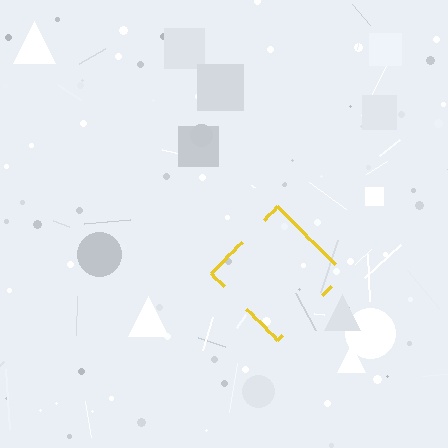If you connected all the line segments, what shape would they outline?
They would outline a diamond.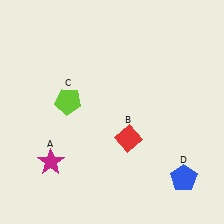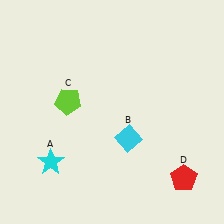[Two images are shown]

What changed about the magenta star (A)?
In Image 1, A is magenta. In Image 2, it changed to cyan.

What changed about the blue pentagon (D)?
In Image 1, D is blue. In Image 2, it changed to red.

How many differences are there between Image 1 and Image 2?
There are 3 differences between the two images.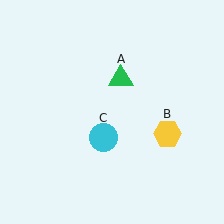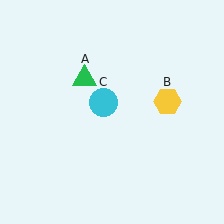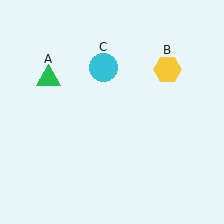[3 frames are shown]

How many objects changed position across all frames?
3 objects changed position: green triangle (object A), yellow hexagon (object B), cyan circle (object C).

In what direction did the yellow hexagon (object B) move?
The yellow hexagon (object B) moved up.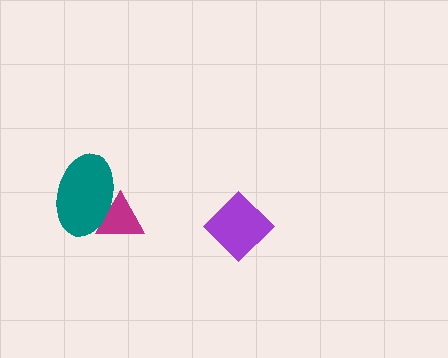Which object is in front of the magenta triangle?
The teal ellipse is in front of the magenta triangle.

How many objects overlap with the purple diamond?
0 objects overlap with the purple diamond.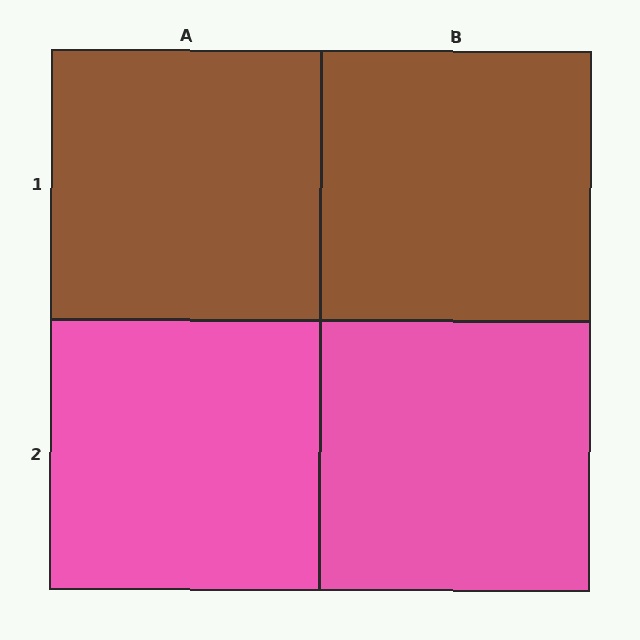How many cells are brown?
2 cells are brown.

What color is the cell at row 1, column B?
Brown.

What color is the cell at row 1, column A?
Brown.